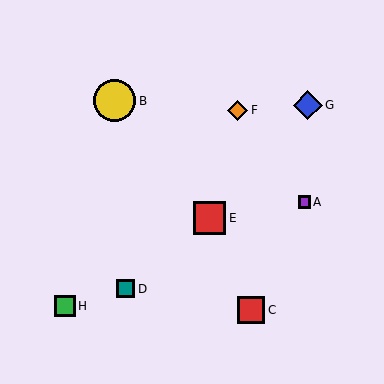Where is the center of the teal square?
The center of the teal square is at (126, 289).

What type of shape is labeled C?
Shape C is a red square.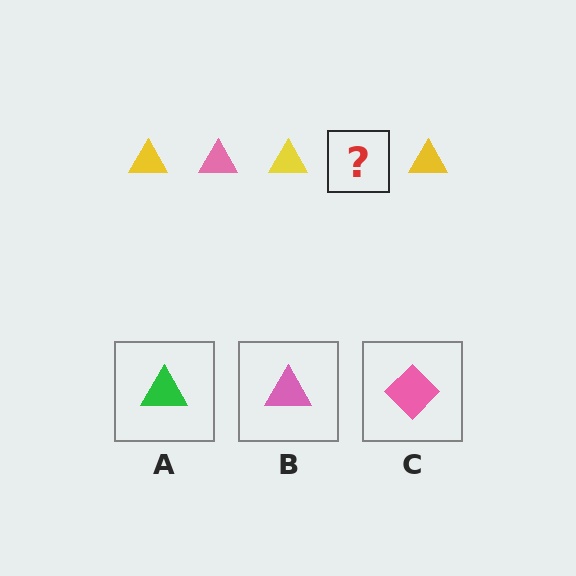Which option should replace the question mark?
Option B.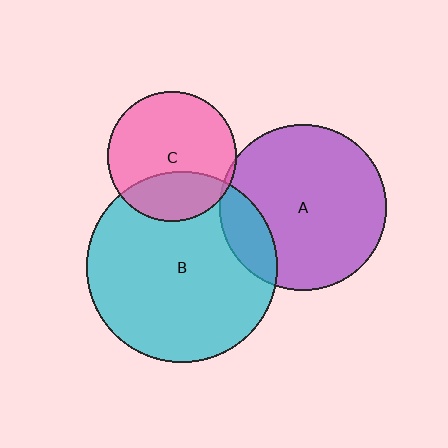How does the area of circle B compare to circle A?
Approximately 1.3 times.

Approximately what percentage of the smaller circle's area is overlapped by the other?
Approximately 30%.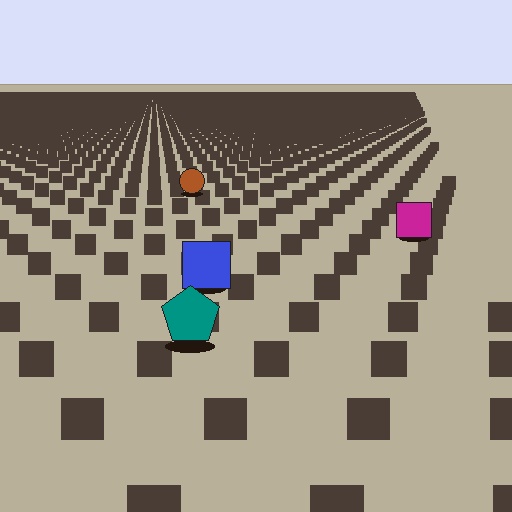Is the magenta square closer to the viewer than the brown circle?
Yes. The magenta square is closer — you can tell from the texture gradient: the ground texture is coarser near it.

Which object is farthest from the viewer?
The brown circle is farthest from the viewer. It appears smaller and the ground texture around it is denser.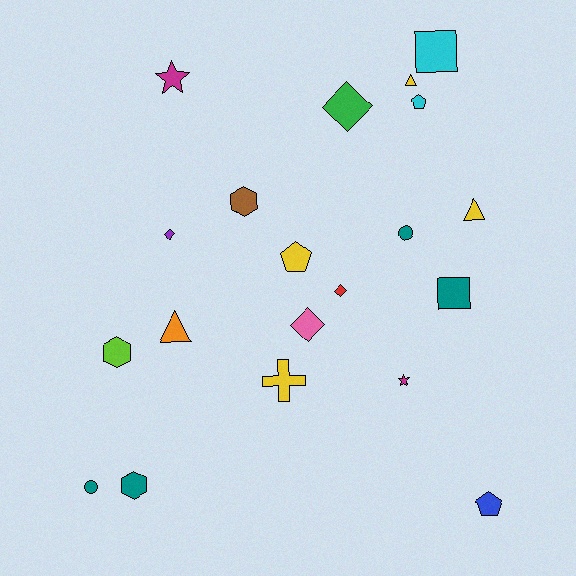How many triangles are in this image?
There are 3 triangles.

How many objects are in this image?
There are 20 objects.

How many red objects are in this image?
There is 1 red object.